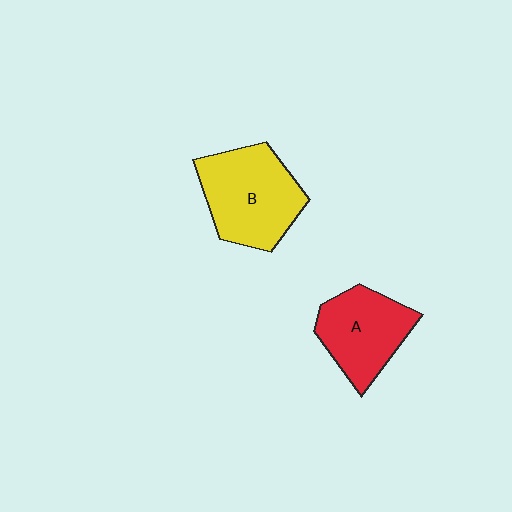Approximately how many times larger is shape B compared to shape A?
Approximately 1.2 times.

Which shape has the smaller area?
Shape A (red).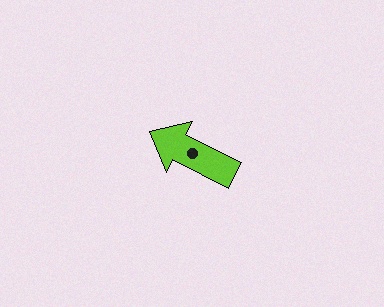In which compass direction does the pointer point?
Northwest.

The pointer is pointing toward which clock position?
Roughly 10 o'clock.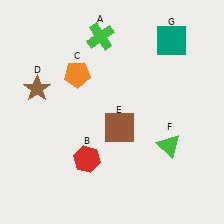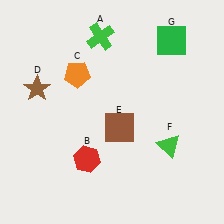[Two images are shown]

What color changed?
The square (G) changed from teal in Image 1 to green in Image 2.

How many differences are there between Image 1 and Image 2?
There is 1 difference between the two images.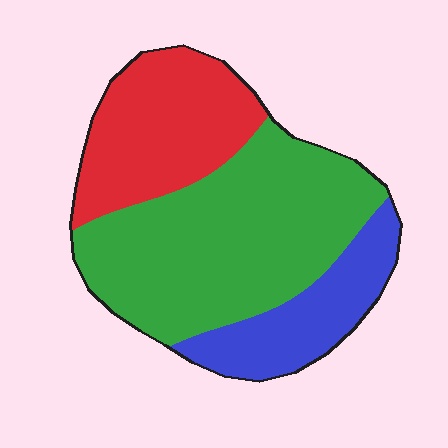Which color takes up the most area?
Green, at roughly 50%.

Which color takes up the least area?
Blue, at roughly 20%.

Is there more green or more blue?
Green.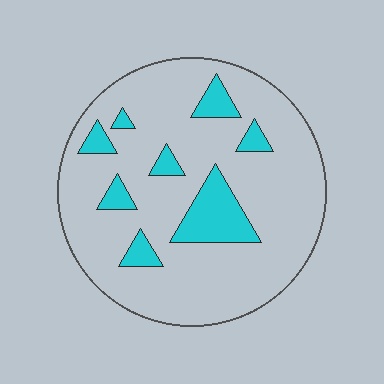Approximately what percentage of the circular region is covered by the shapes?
Approximately 15%.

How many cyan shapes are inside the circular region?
8.